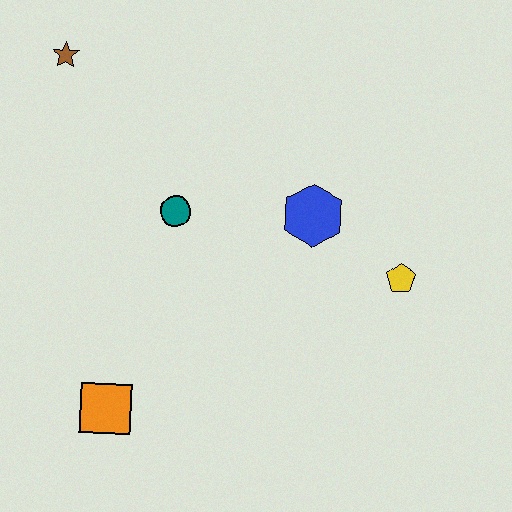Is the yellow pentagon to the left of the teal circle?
No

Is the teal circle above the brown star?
No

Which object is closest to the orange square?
The teal circle is closest to the orange square.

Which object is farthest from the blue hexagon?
The brown star is farthest from the blue hexagon.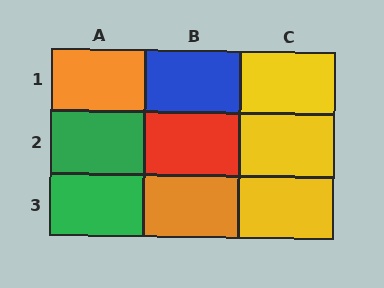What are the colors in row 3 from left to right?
Green, orange, yellow.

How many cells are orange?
2 cells are orange.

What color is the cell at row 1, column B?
Blue.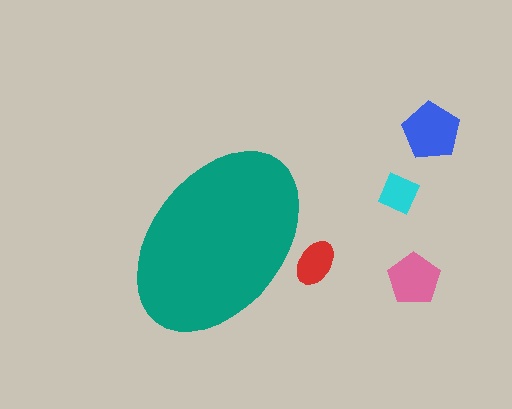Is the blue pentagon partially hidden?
No, the blue pentagon is fully visible.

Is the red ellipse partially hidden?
Yes, the red ellipse is partially hidden behind the teal ellipse.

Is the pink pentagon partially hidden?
No, the pink pentagon is fully visible.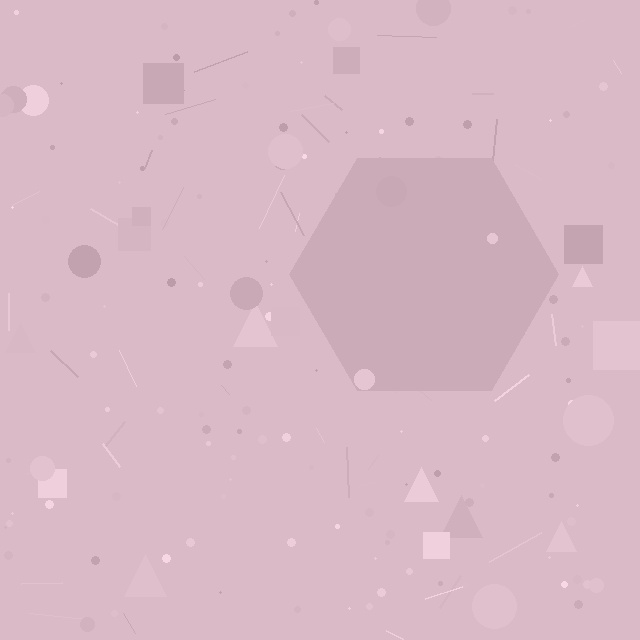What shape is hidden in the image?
A hexagon is hidden in the image.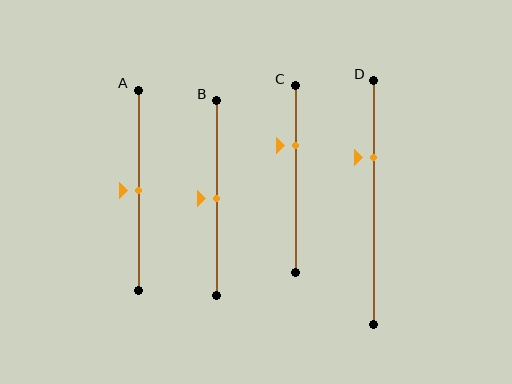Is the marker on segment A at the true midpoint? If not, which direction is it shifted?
Yes, the marker on segment A is at the true midpoint.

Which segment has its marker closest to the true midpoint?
Segment A has its marker closest to the true midpoint.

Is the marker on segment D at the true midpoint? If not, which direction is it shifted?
No, the marker on segment D is shifted upward by about 18% of the segment length.